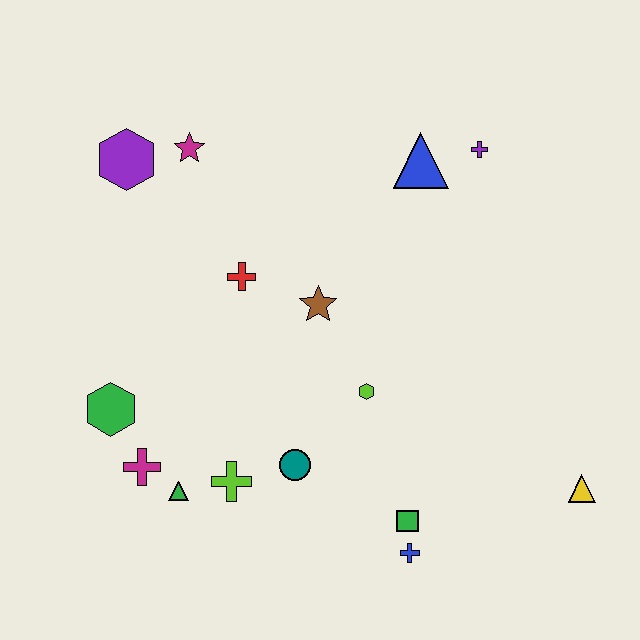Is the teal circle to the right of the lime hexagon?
No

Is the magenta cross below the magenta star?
Yes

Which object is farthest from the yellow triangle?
The purple hexagon is farthest from the yellow triangle.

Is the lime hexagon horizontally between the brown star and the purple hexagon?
No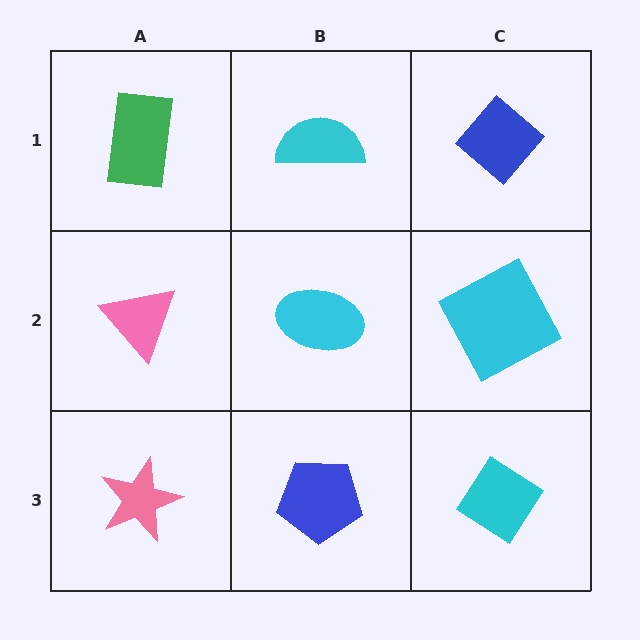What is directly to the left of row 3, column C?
A blue pentagon.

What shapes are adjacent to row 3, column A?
A pink triangle (row 2, column A), a blue pentagon (row 3, column B).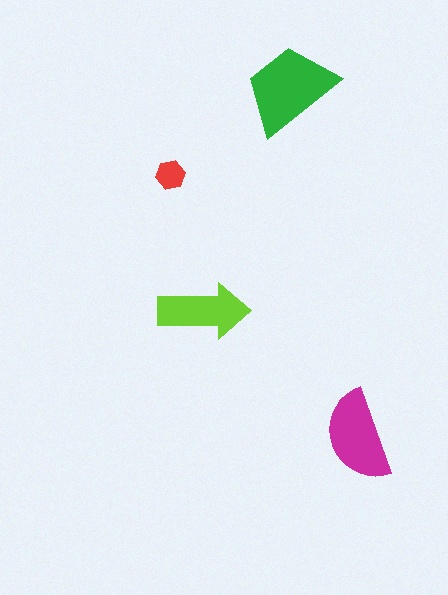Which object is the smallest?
The red hexagon.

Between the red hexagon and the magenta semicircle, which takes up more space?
The magenta semicircle.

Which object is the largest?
The green trapezoid.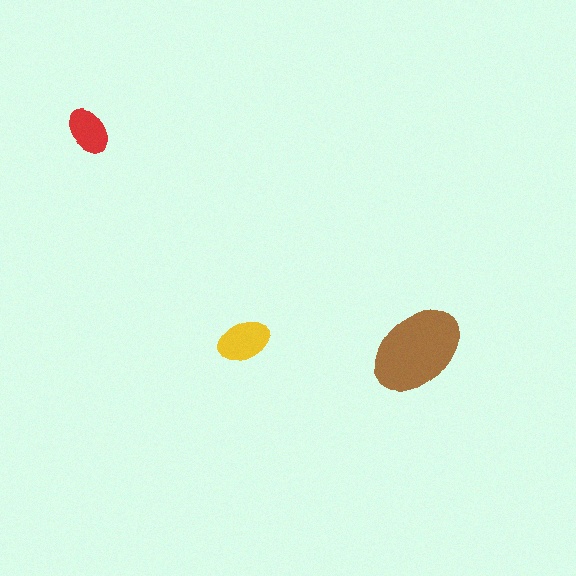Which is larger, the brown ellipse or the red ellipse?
The brown one.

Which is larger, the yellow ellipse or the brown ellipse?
The brown one.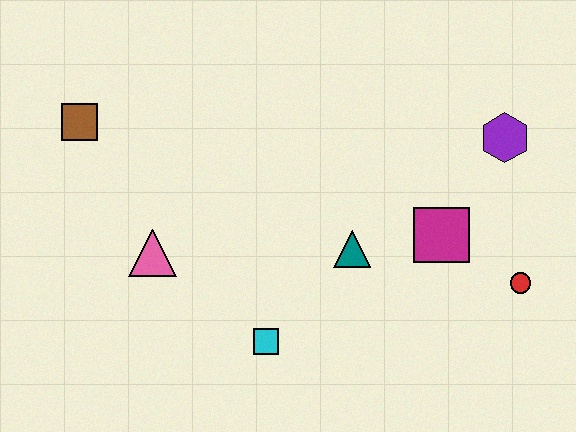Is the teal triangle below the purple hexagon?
Yes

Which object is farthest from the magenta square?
The brown square is farthest from the magenta square.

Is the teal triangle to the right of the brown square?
Yes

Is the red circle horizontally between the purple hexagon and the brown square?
No